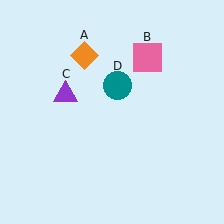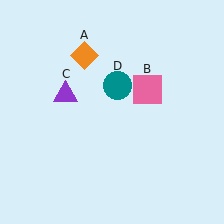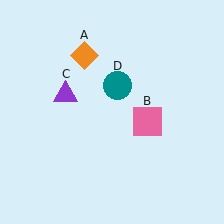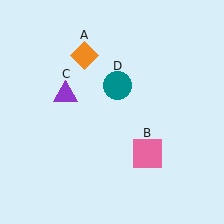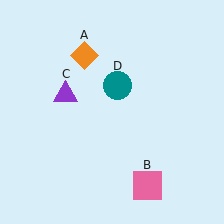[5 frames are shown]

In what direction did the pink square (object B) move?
The pink square (object B) moved down.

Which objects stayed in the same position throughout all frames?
Orange diamond (object A) and purple triangle (object C) and teal circle (object D) remained stationary.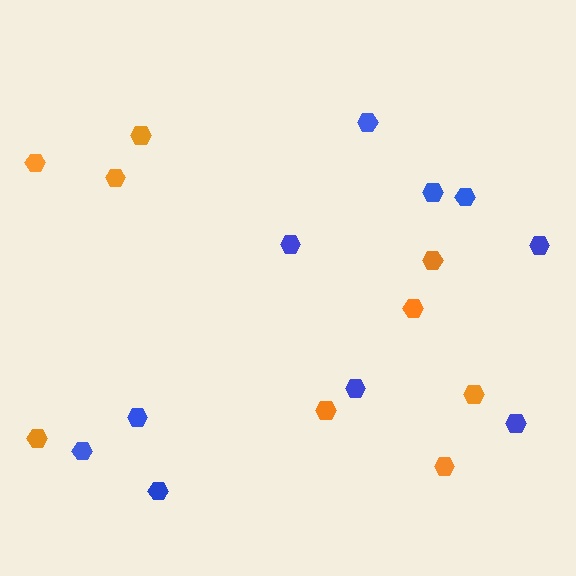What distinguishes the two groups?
There are 2 groups: one group of blue hexagons (10) and one group of orange hexagons (9).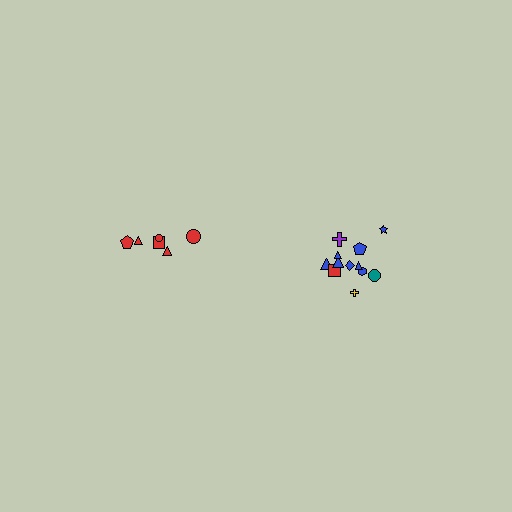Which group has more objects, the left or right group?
The right group.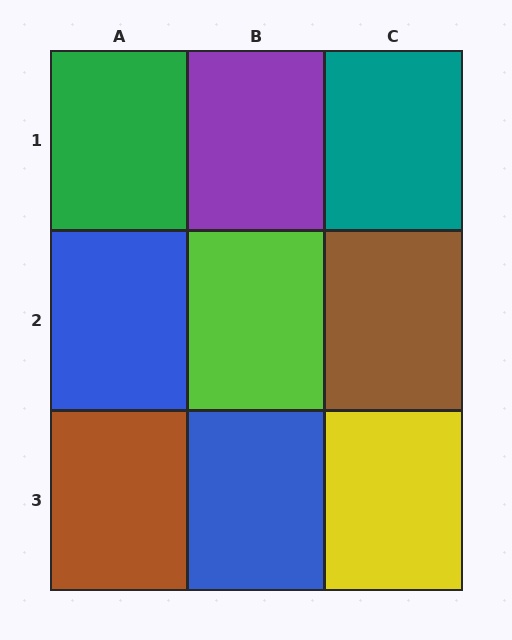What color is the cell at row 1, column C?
Teal.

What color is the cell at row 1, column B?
Purple.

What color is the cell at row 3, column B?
Blue.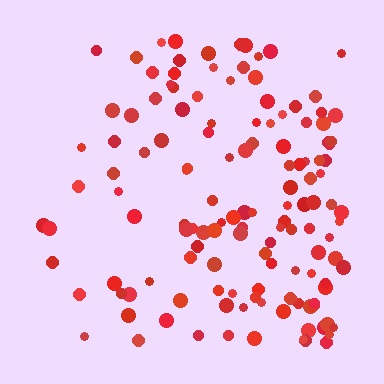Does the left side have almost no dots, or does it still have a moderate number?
Still a moderate number, just noticeably fewer than the right.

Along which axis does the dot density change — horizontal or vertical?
Horizontal.